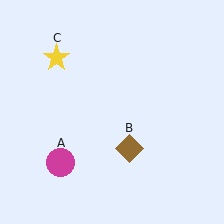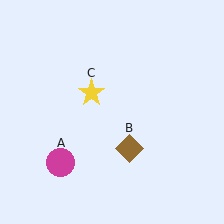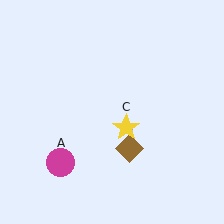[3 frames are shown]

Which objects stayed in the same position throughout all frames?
Magenta circle (object A) and brown diamond (object B) remained stationary.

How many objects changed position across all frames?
1 object changed position: yellow star (object C).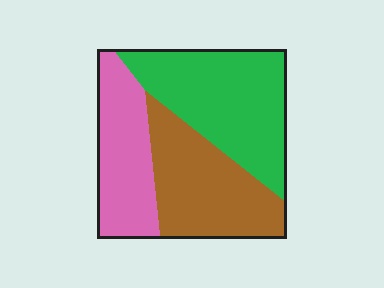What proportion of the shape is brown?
Brown covers roughly 35% of the shape.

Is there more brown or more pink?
Brown.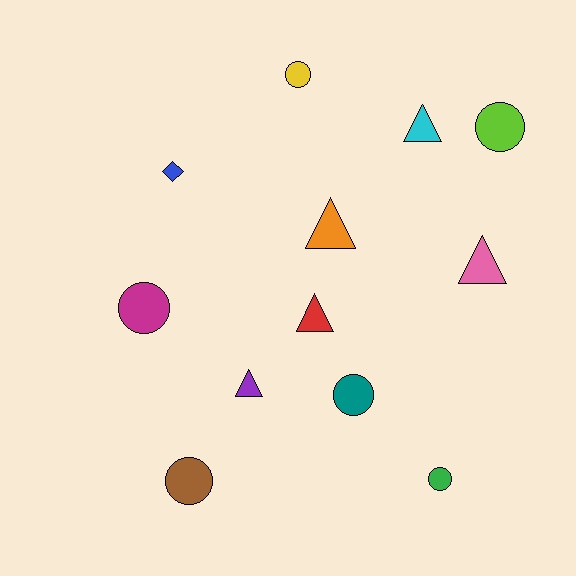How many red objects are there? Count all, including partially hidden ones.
There is 1 red object.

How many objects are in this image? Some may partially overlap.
There are 12 objects.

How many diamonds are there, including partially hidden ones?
There is 1 diamond.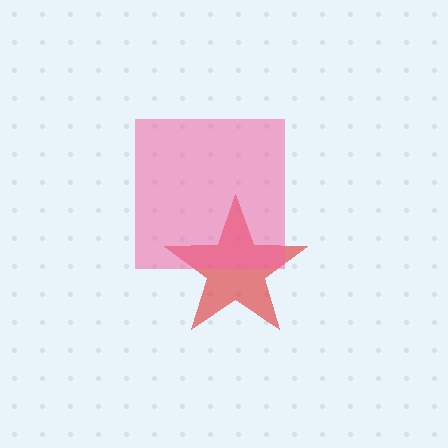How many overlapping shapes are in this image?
There are 2 overlapping shapes in the image.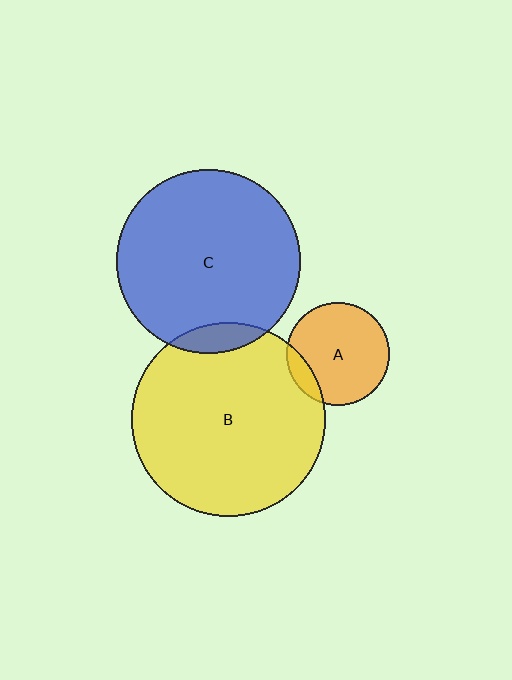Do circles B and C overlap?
Yes.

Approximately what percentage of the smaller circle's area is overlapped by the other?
Approximately 10%.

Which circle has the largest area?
Circle B (yellow).